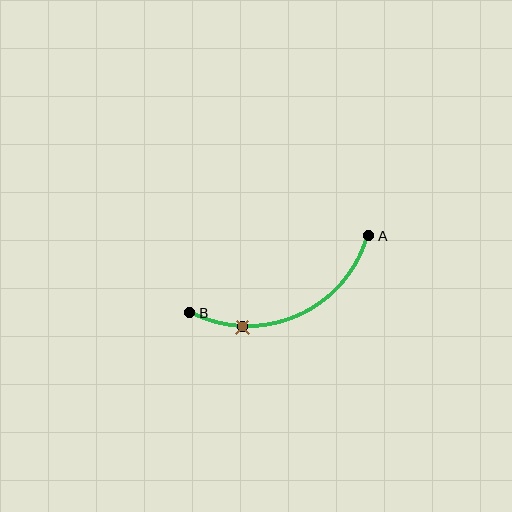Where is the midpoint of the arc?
The arc midpoint is the point on the curve farthest from the straight line joining A and B. It sits below that line.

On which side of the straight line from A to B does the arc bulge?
The arc bulges below the straight line connecting A and B.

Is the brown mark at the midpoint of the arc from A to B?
No. The brown mark lies on the arc but is closer to endpoint B. The arc midpoint would be at the point on the curve equidistant along the arc from both A and B.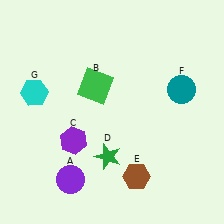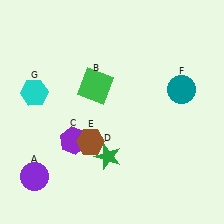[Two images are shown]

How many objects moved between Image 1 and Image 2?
2 objects moved between the two images.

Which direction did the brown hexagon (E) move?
The brown hexagon (E) moved left.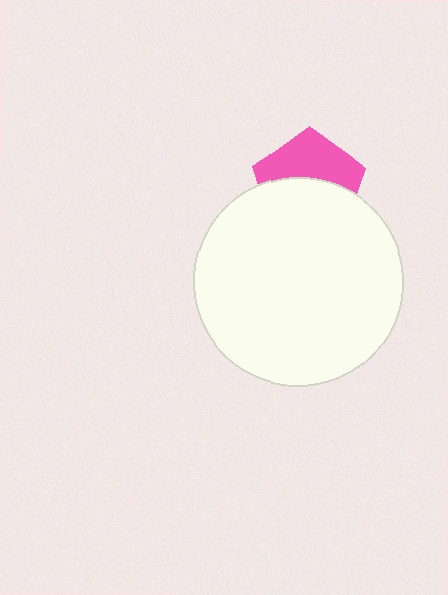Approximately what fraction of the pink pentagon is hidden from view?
Roughly 54% of the pink pentagon is hidden behind the white circle.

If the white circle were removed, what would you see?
You would see the complete pink pentagon.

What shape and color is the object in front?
The object in front is a white circle.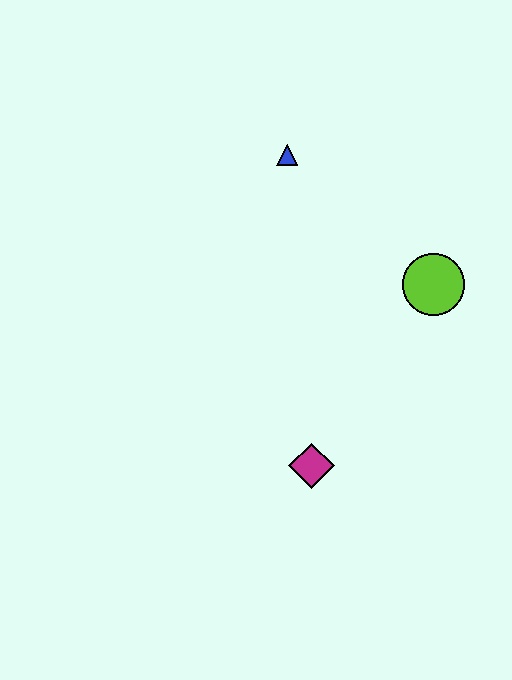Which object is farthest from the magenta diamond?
The blue triangle is farthest from the magenta diamond.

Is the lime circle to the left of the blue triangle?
No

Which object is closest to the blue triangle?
The lime circle is closest to the blue triangle.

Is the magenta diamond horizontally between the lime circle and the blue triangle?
Yes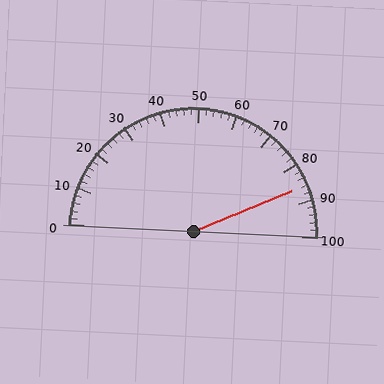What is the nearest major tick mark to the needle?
The nearest major tick mark is 90.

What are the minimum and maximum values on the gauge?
The gauge ranges from 0 to 100.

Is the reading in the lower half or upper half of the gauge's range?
The reading is in the upper half of the range (0 to 100).